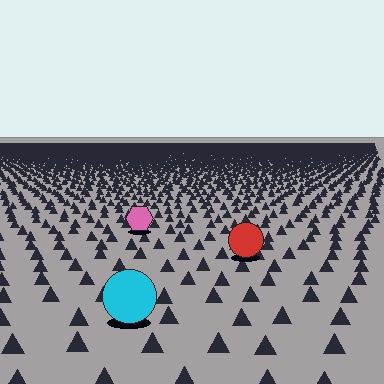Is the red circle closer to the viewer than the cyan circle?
No. The cyan circle is closer — you can tell from the texture gradient: the ground texture is coarser near it.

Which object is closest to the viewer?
The cyan circle is closest. The texture marks near it are larger and more spread out.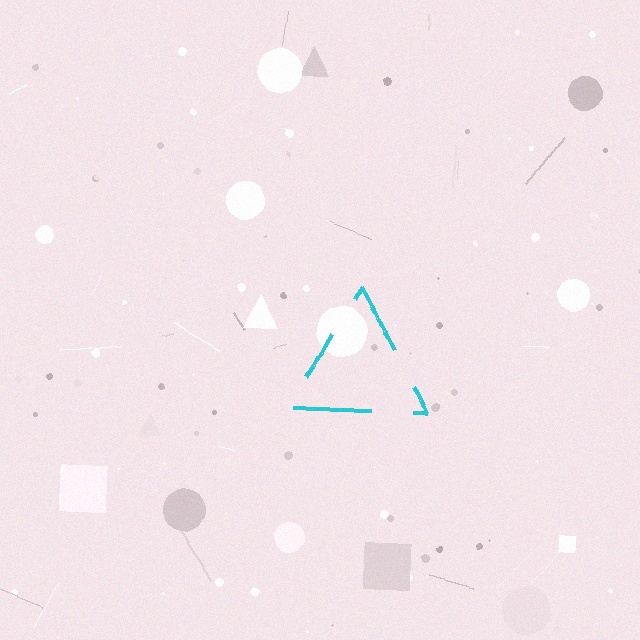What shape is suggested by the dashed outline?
The dashed outline suggests a triangle.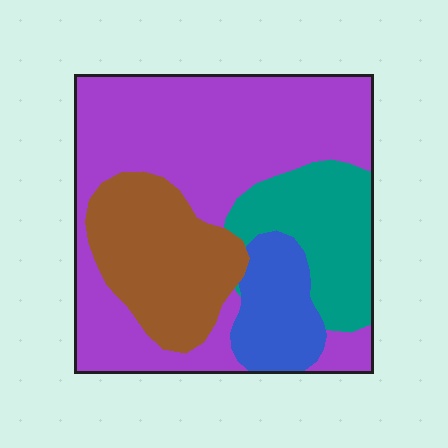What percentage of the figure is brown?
Brown covers about 20% of the figure.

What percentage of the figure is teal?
Teal takes up about one sixth (1/6) of the figure.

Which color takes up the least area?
Blue, at roughly 10%.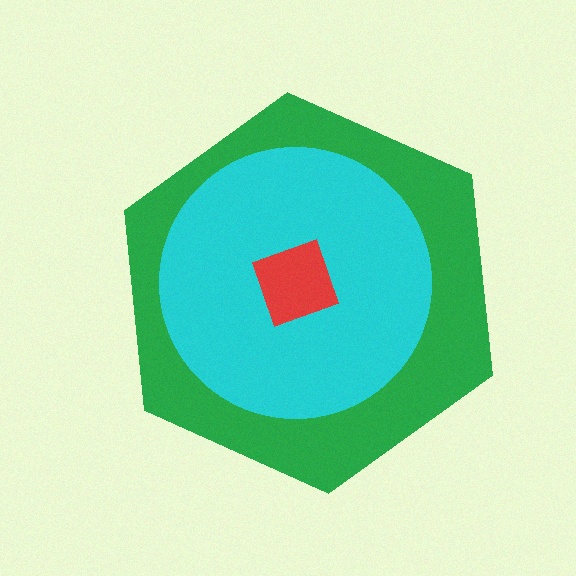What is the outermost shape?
The green hexagon.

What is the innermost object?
The red square.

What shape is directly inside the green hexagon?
The cyan circle.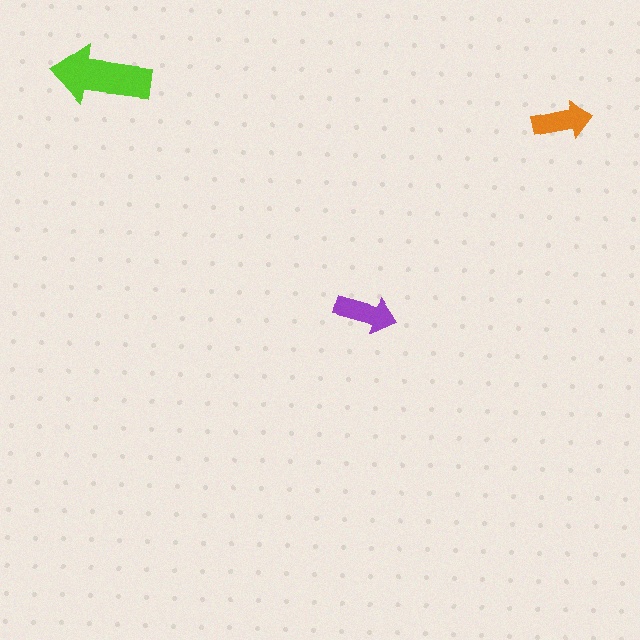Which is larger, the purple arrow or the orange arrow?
The purple one.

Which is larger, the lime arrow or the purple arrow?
The lime one.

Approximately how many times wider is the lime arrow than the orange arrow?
About 1.5 times wider.